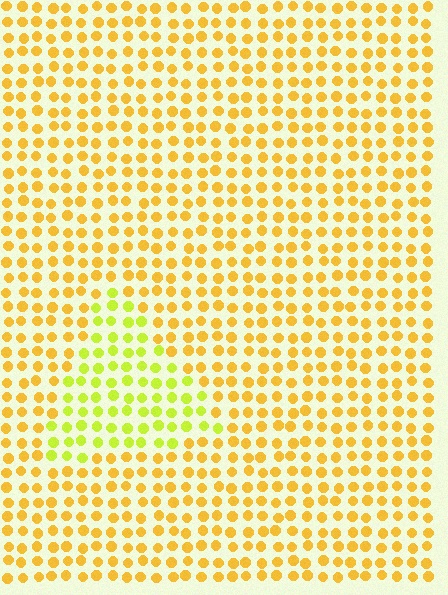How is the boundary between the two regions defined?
The boundary is defined purely by a slight shift in hue (about 33 degrees). Spacing, size, and orientation are identical on both sides.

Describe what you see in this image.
The image is filled with small yellow elements in a uniform arrangement. A triangle-shaped region is visible where the elements are tinted to a slightly different hue, forming a subtle color boundary.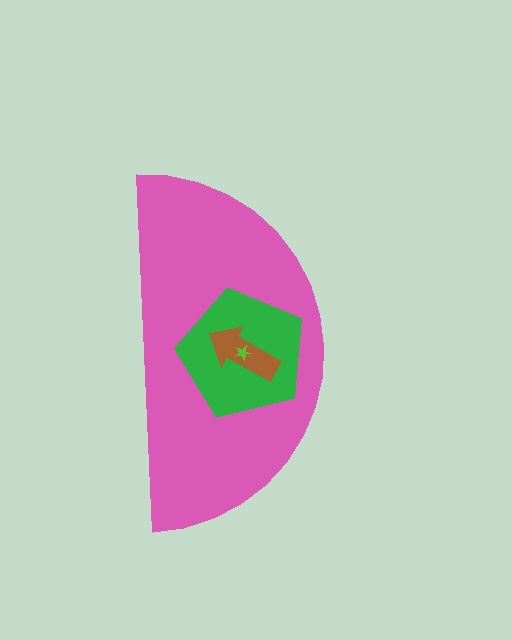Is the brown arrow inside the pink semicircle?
Yes.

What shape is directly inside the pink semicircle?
The green pentagon.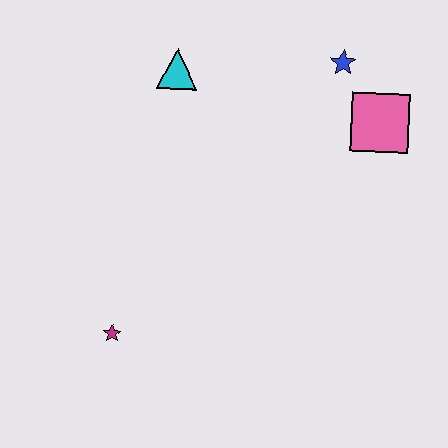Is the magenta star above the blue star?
No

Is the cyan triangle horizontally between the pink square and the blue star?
No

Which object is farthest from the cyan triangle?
The magenta star is farthest from the cyan triangle.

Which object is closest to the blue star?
The pink square is closest to the blue star.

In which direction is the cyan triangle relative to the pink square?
The cyan triangle is to the left of the pink square.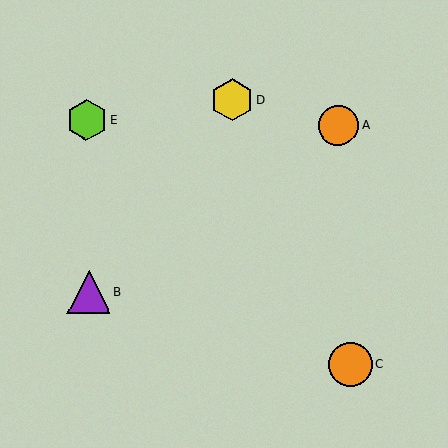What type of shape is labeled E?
Shape E is a lime hexagon.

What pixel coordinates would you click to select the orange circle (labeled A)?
Click at (338, 125) to select the orange circle A.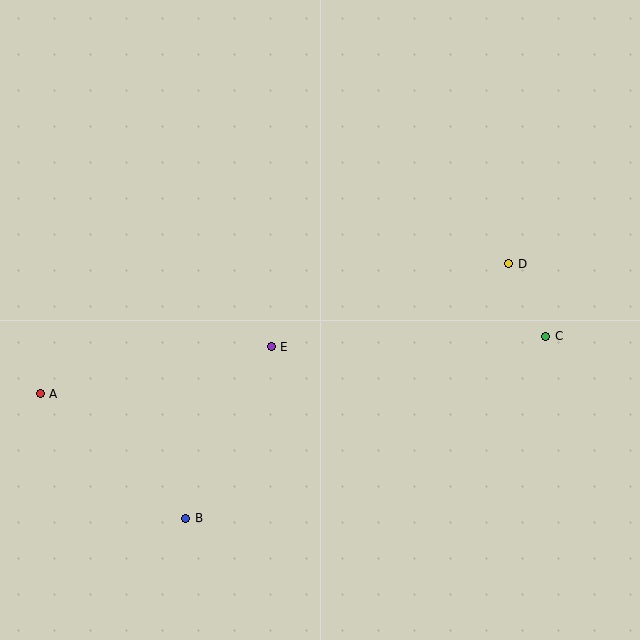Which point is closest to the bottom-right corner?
Point C is closest to the bottom-right corner.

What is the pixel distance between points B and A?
The distance between B and A is 191 pixels.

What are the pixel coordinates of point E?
Point E is at (271, 347).